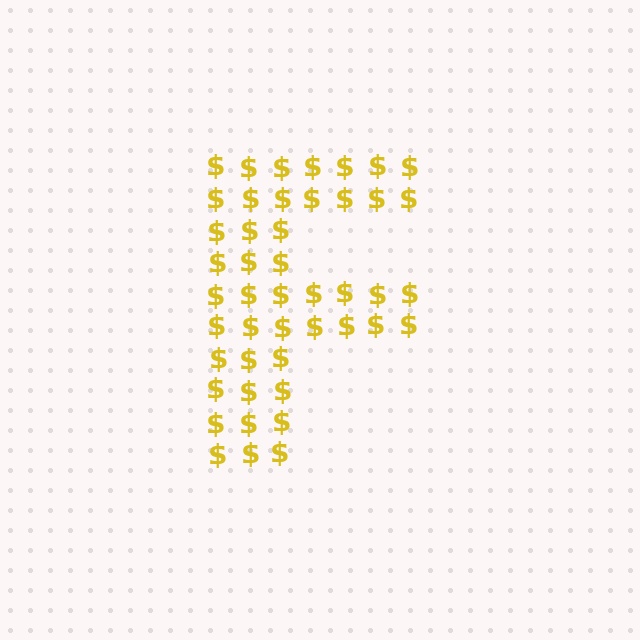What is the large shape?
The large shape is the letter F.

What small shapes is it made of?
It is made of small dollar signs.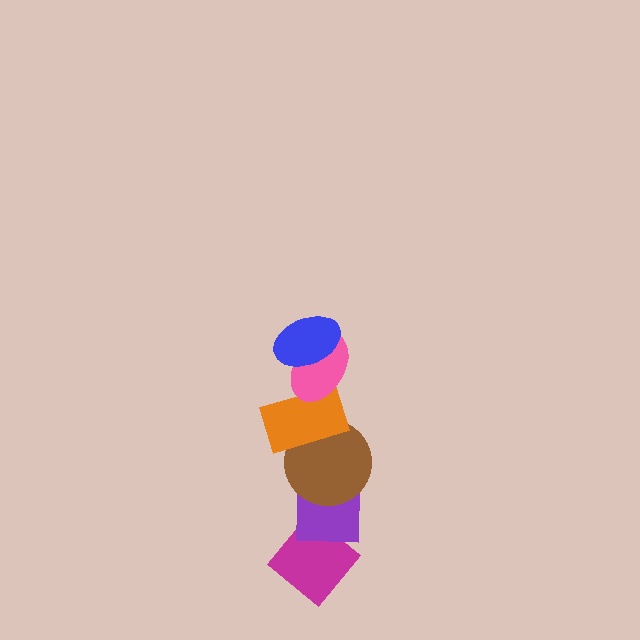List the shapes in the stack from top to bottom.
From top to bottom: the blue ellipse, the pink ellipse, the orange rectangle, the brown circle, the purple square, the magenta diamond.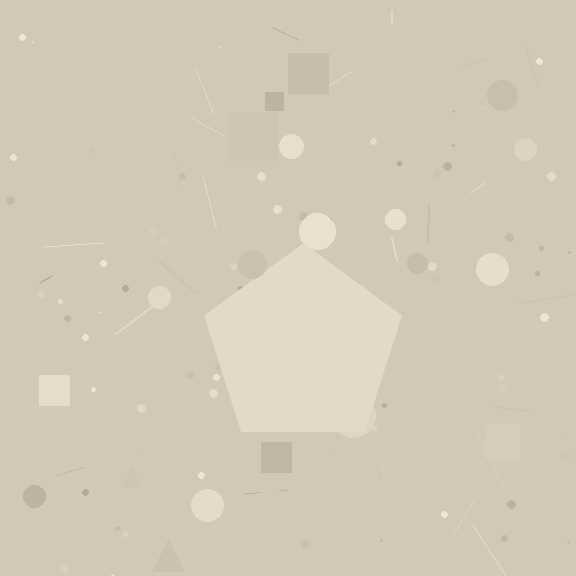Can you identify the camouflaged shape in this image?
The camouflaged shape is a pentagon.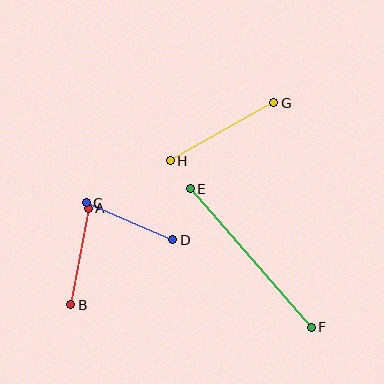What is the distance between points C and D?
The distance is approximately 94 pixels.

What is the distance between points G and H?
The distance is approximately 119 pixels.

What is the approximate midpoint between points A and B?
The midpoint is at approximately (80, 257) pixels.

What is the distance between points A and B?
The distance is approximately 98 pixels.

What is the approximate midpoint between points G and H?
The midpoint is at approximately (222, 132) pixels.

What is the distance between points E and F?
The distance is approximately 184 pixels.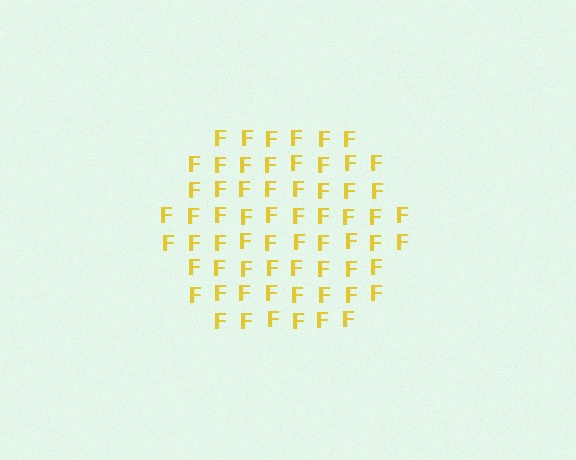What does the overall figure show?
The overall figure shows a hexagon.